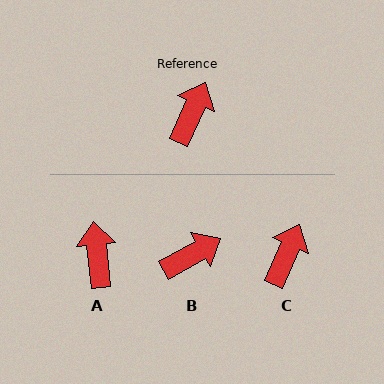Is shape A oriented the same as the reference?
No, it is off by about 30 degrees.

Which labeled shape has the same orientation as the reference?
C.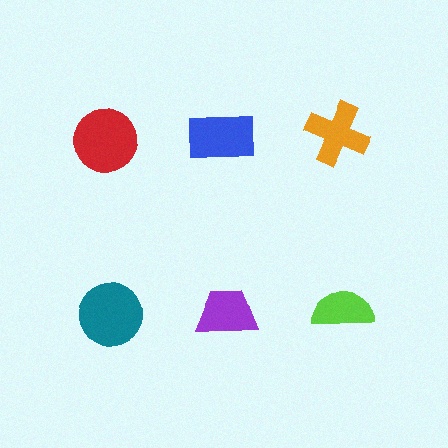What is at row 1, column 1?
A red circle.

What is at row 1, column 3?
An orange cross.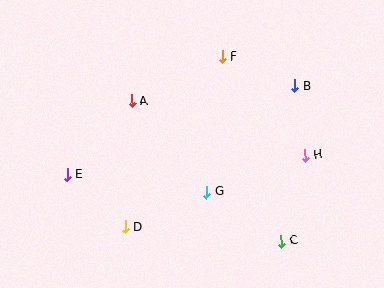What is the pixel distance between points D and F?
The distance between D and F is 196 pixels.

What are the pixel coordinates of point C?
Point C is at (281, 241).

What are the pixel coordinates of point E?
Point E is at (67, 175).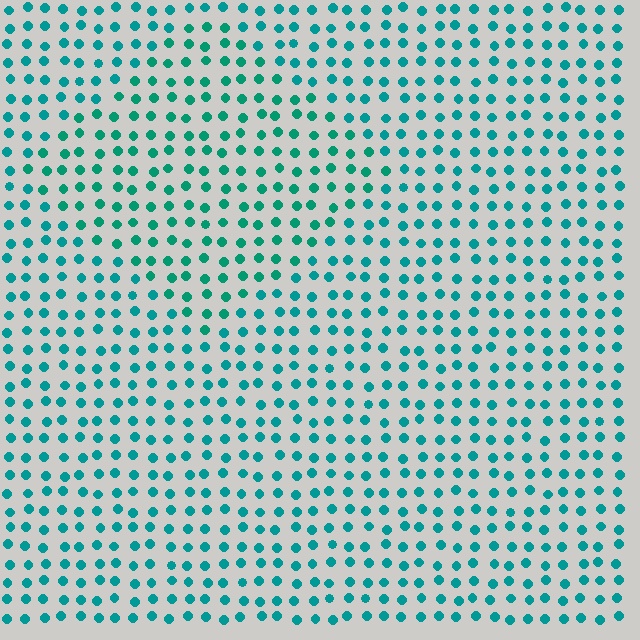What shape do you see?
I see a diamond.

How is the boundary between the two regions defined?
The boundary is defined purely by a slight shift in hue (about 16 degrees). Spacing, size, and orientation are identical on both sides.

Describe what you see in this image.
The image is filled with small teal elements in a uniform arrangement. A diamond-shaped region is visible where the elements are tinted to a slightly different hue, forming a subtle color boundary.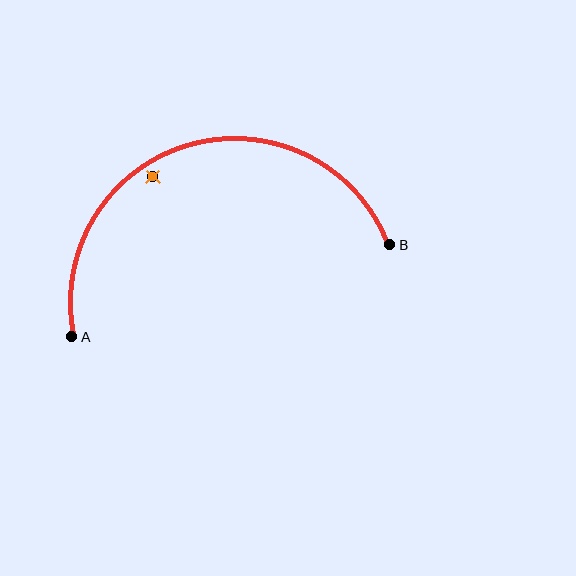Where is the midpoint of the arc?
The arc midpoint is the point on the curve farthest from the straight line joining A and B. It sits above that line.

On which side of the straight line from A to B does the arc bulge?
The arc bulges above the straight line connecting A and B.